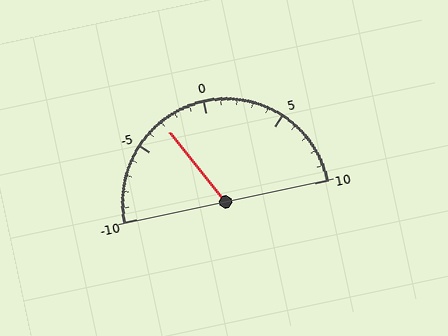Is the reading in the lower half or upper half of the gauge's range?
The reading is in the lower half of the range (-10 to 10).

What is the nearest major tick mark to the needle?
The nearest major tick mark is -5.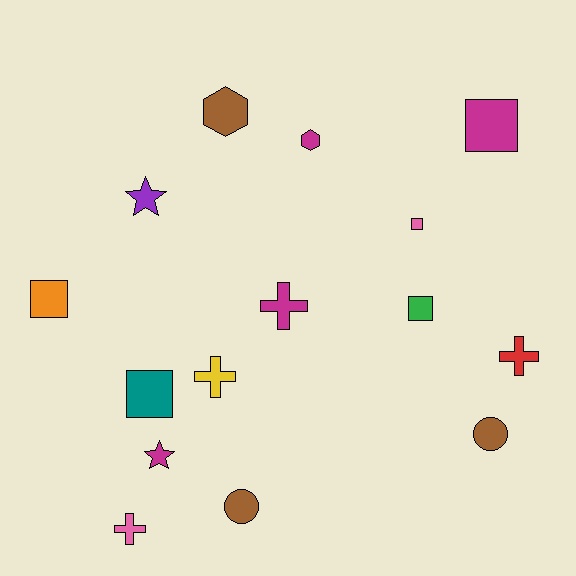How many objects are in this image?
There are 15 objects.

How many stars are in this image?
There are 2 stars.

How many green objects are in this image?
There is 1 green object.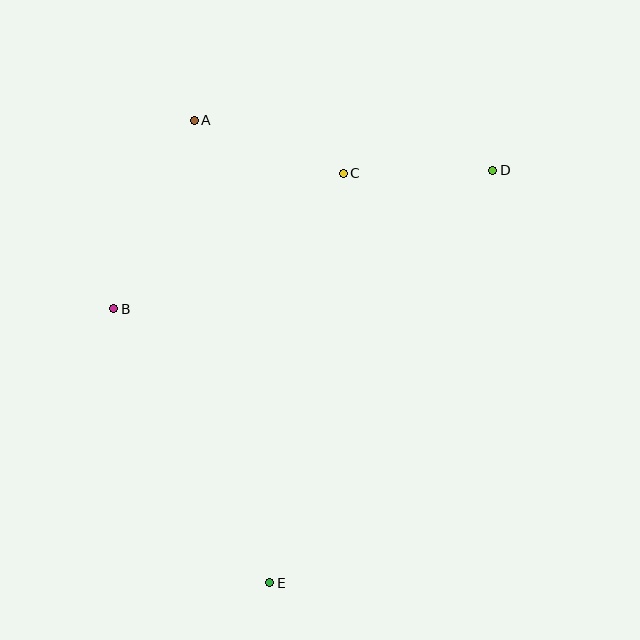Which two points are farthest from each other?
Points D and E are farthest from each other.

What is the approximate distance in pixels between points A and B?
The distance between A and B is approximately 205 pixels.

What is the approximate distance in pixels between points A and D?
The distance between A and D is approximately 303 pixels.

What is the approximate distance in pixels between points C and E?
The distance between C and E is approximately 416 pixels.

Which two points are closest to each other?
Points C and D are closest to each other.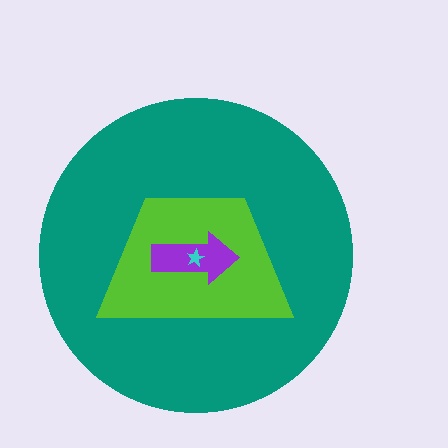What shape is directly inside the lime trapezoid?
The purple arrow.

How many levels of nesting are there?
4.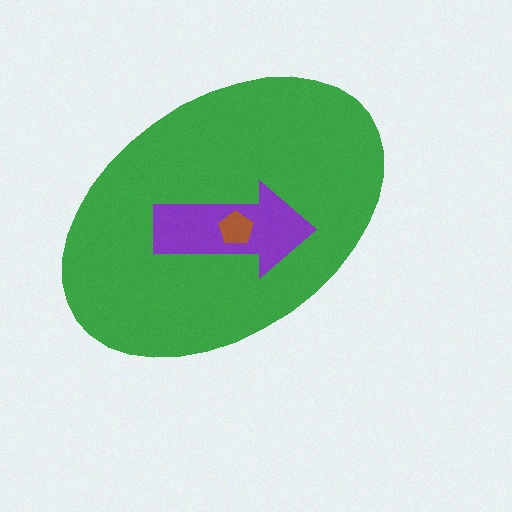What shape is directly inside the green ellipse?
The purple arrow.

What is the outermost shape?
The green ellipse.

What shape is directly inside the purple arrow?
The brown pentagon.